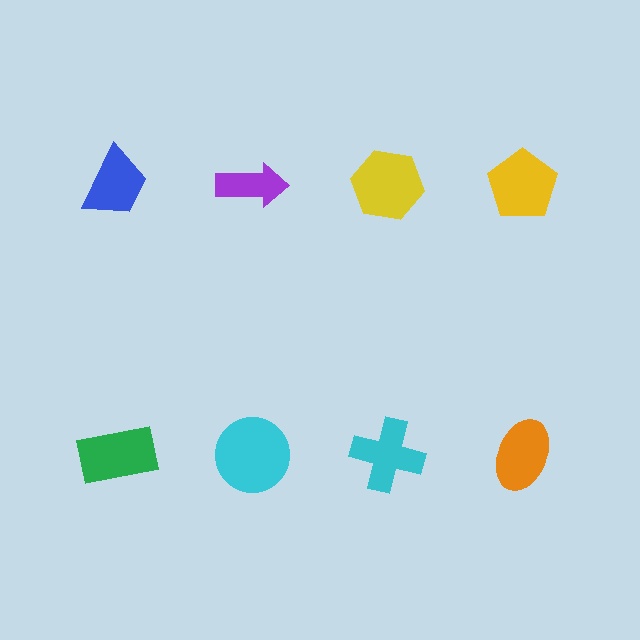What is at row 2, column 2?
A cyan circle.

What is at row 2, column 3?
A cyan cross.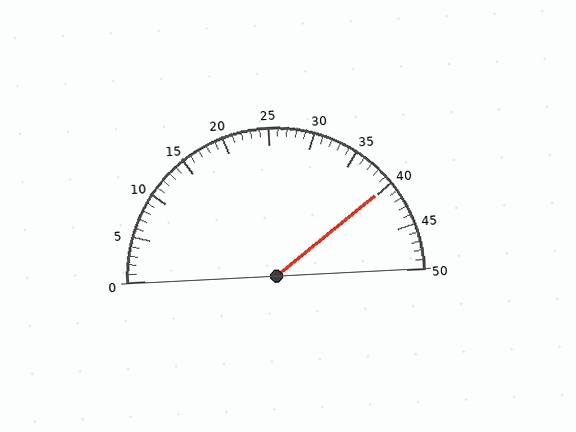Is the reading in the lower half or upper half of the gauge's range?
The reading is in the upper half of the range (0 to 50).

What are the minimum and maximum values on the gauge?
The gauge ranges from 0 to 50.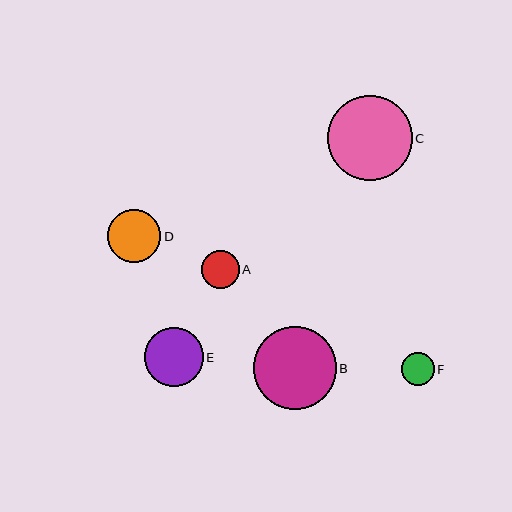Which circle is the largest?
Circle C is the largest with a size of approximately 85 pixels.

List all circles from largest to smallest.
From largest to smallest: C, B, E, D, A, F.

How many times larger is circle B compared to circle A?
Circle B is approximately 2.2 times the size of circle A.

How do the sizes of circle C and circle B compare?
Circle C and circle B are approximately the same size.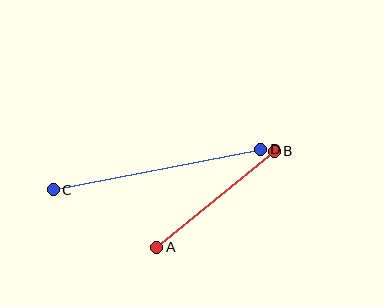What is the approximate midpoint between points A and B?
The midpoint is at approximately (216, 199) pixels.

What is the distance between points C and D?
The distance is approximately 212 pixels.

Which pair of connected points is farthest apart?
Points C and D are farthest apart.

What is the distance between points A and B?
The distance is approximately 152 pixels.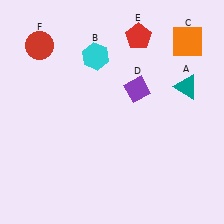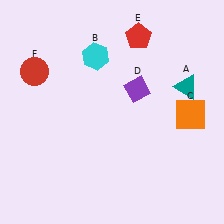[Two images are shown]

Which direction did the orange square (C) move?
The orange square (C) moved down.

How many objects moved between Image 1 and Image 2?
2 objects moved between the two images.